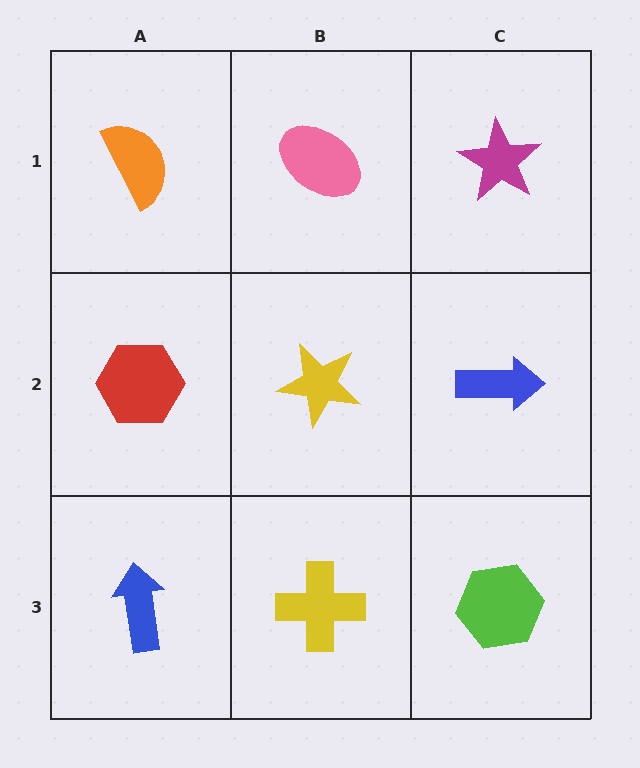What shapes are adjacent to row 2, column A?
An orange semicircle (row 1, column A), a blue arrow (row 3, column A), a yellow star (row 2, column B).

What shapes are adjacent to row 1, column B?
A yellow star (row 2, column B), an orange semicircle (row 1, column A), a magenta star (row 1, column C).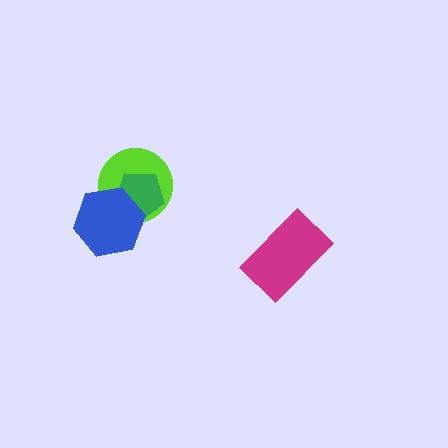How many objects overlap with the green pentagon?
2 objects overlap with the green pentagon.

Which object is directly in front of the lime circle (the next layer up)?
The green pentagon is directly in front of the lime circle.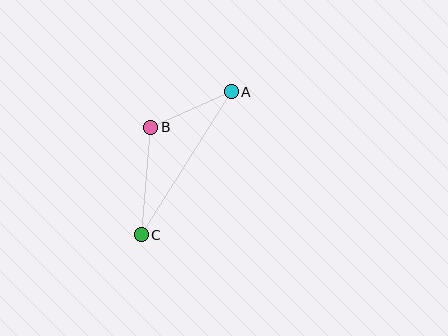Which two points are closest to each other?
Points A and B are closest to each other.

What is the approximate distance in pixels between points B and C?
The distance between B and C is approximately 108 pixels.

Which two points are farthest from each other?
Points A and C are farthest from each other.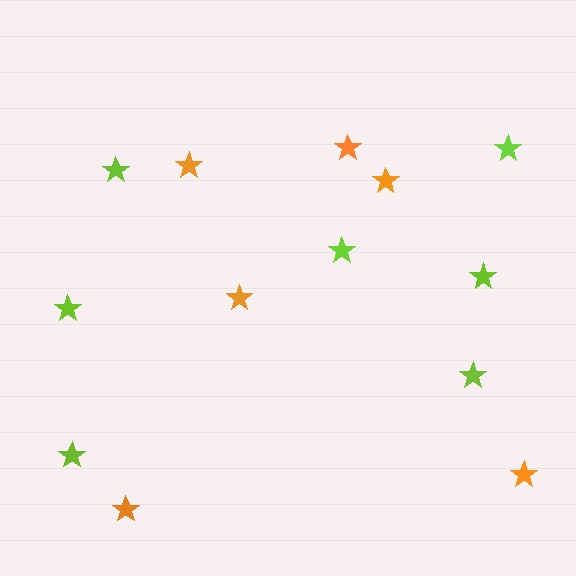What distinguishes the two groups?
There are 2 groups: one group of lime stars (7) and one group of orange stars (6).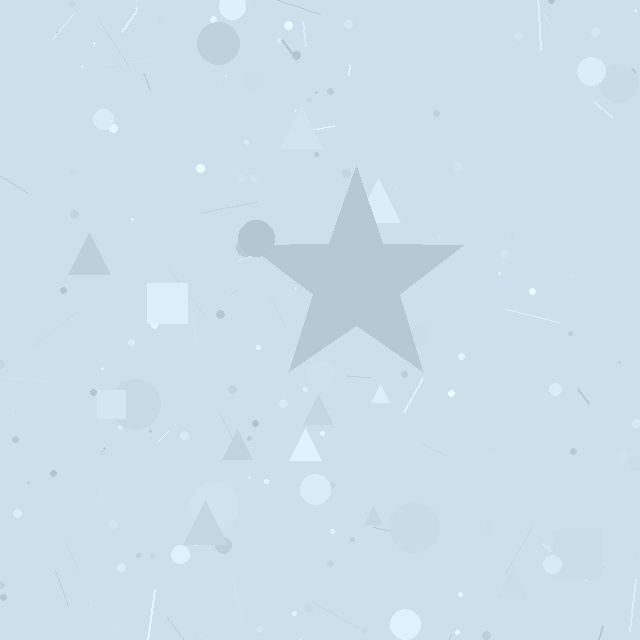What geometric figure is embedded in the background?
A star is embedded in the background.